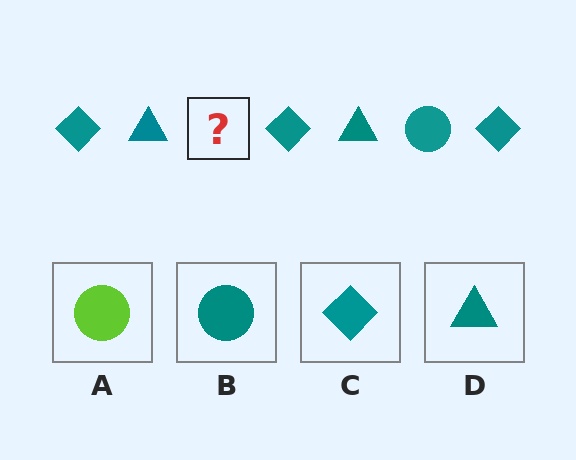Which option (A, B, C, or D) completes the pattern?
B.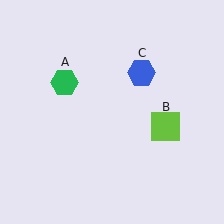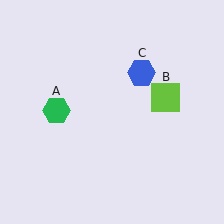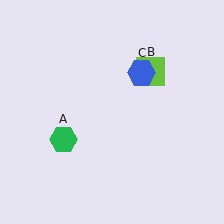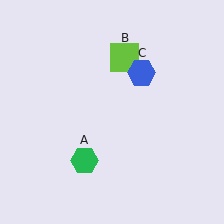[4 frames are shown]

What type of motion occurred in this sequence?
The green hexagon (object A), lime square (object B) rotated counterclockwise around the center of the scene.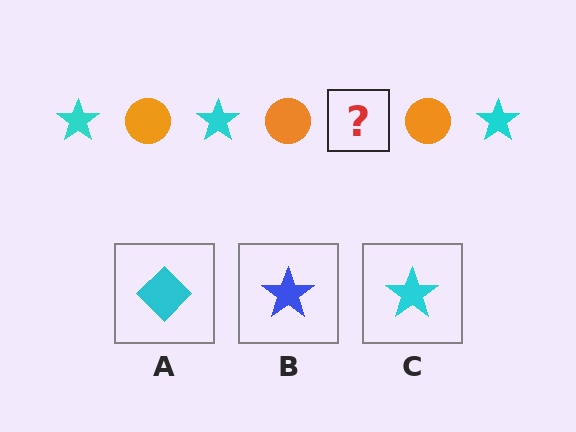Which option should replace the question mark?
Option C.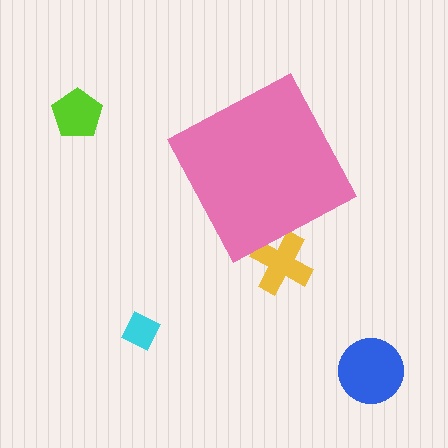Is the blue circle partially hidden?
No, the blue circle is fully visible.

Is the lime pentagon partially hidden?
No, the lime pentagon is fully visible.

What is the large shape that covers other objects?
A pink diamond.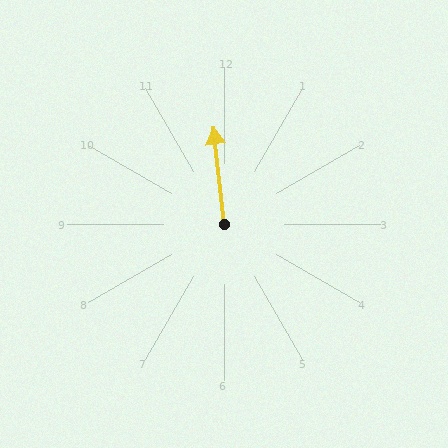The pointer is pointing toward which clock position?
Roughly 12 o'clock.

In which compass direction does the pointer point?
North.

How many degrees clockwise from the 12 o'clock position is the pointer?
Approximately 354 degrees.